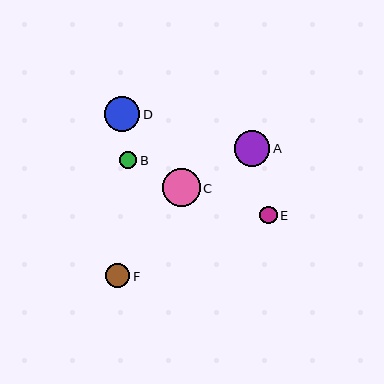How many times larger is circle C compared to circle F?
Circle C is approximately 1.6 times the size of circle F.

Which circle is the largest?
Circle C is the largest with a size of approximately 38 pixels.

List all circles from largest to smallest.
From largest to smallest: C, A, D, F, E, B.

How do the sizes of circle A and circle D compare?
Circle A and circle D are approximately the same size.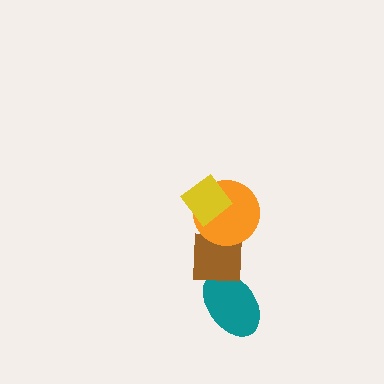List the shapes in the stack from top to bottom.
From top to bottom: the yellow diamond, the orange circle, the brown square, the teal ellipse.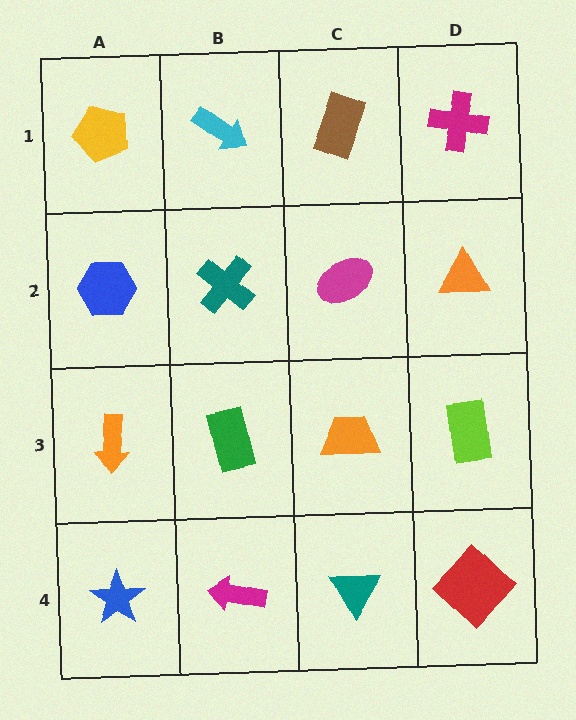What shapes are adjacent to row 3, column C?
A magenta ellipse (row 2, column C), a teal triangle (row 4, column C), a green rectangle (row 3, column B), a lime rectangle (row 3, column D).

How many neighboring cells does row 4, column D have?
2.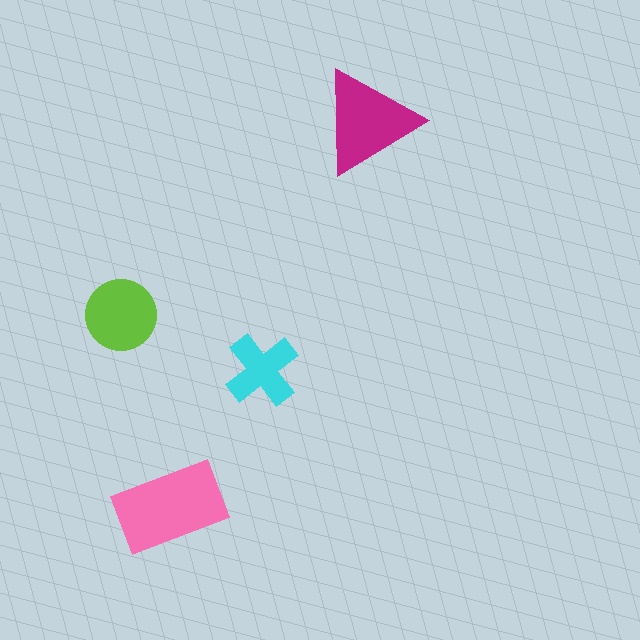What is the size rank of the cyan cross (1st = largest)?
4th.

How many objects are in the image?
There are 4 objects in the image.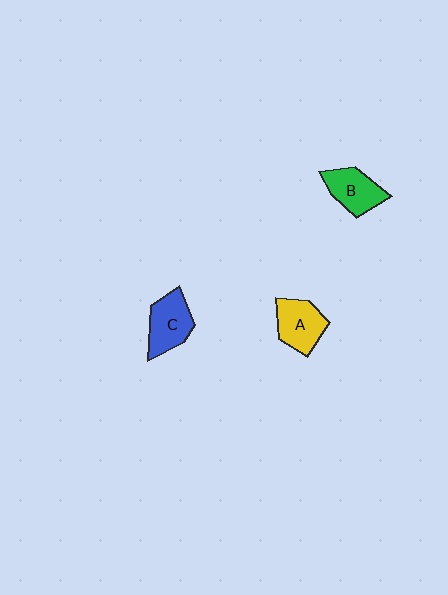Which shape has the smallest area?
Shape B (green).